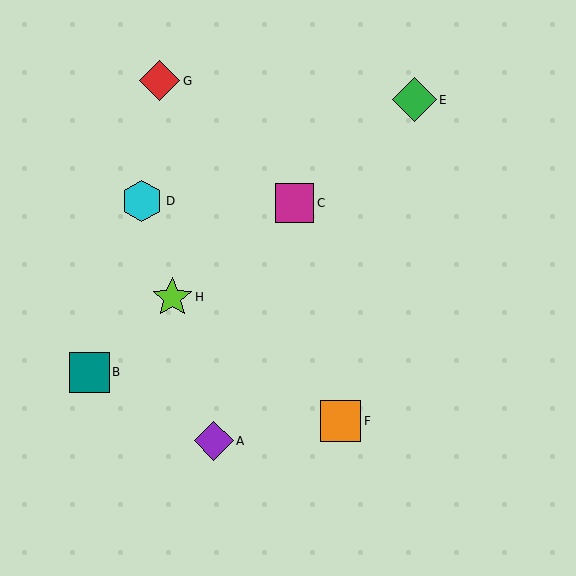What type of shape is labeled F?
Shape F is an orange square.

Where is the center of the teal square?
The center of the teal square is at (89, 372).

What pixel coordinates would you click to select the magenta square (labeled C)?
Click at (295, 203) to select the magenta square C.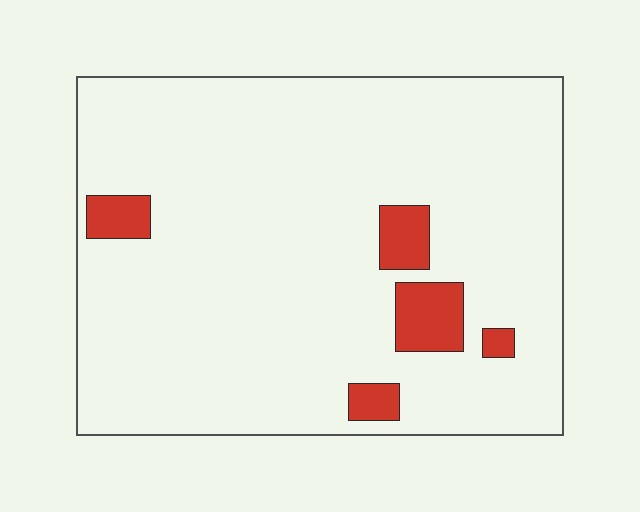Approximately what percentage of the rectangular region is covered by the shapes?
Approximately 10%.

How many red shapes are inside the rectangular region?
5.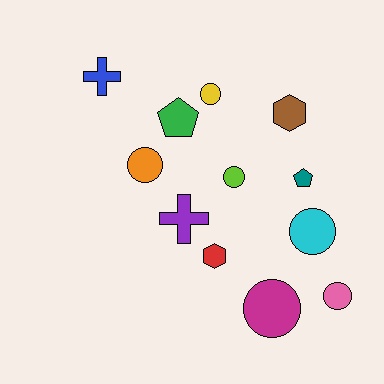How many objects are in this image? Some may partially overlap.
There are 12 objects.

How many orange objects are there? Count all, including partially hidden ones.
There is 1 orange object.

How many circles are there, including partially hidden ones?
There are 6 circles.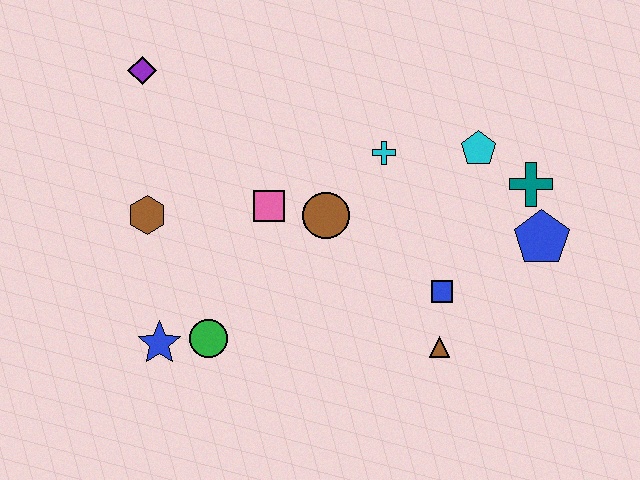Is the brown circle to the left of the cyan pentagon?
Yes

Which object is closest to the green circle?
The blue star is closest to the green circle.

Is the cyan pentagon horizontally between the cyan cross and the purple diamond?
No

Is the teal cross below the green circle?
No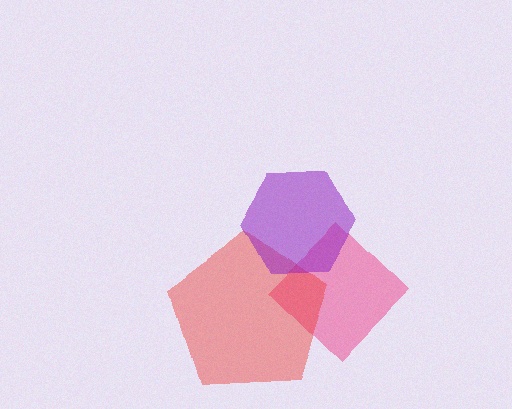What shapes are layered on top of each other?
The layered shapes are: a pink diamond, a red pentagon, a purple hexagon.